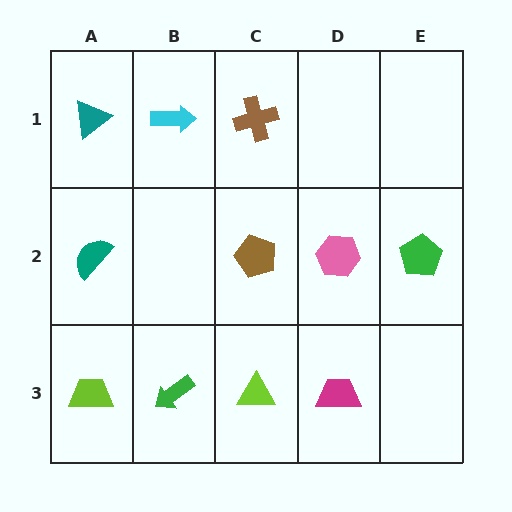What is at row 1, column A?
A teal triangle.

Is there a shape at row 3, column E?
No, that cell is empty.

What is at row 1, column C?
A brown cross.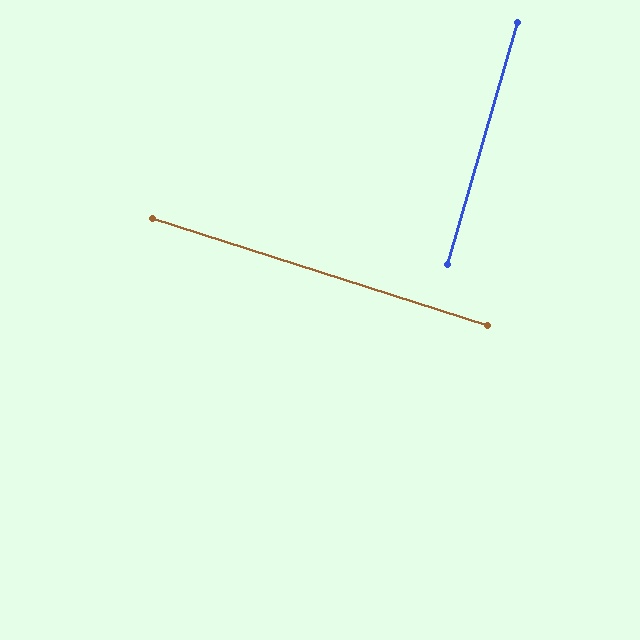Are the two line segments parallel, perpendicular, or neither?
Perpendicular — they meet at approximately 88°.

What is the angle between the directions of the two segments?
Approximately 88 degrees.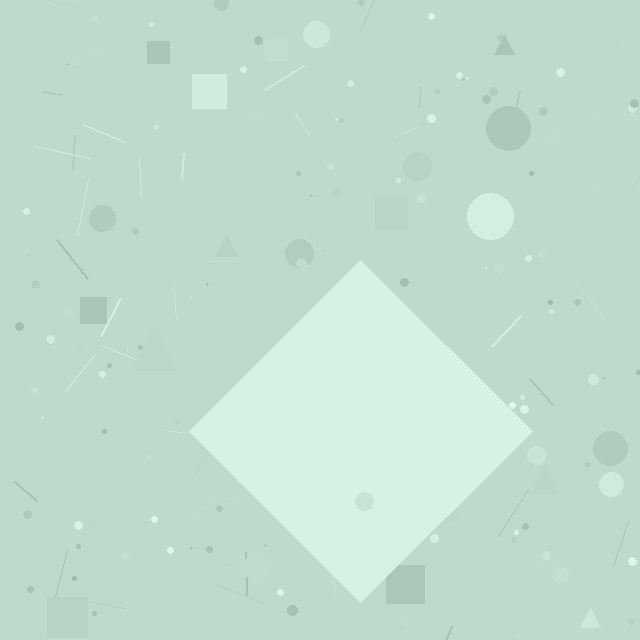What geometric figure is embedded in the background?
A diamond is embedded in the background.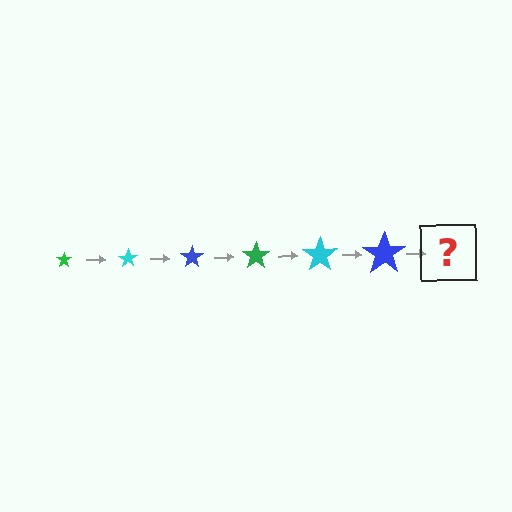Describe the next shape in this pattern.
It should be a green star, larger than the previous one.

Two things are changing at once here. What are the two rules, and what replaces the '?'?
The two rules are that the star grows larger each step and the color cycles through green, cyan, and blue. The '?' should be a green star, larger than the previous one.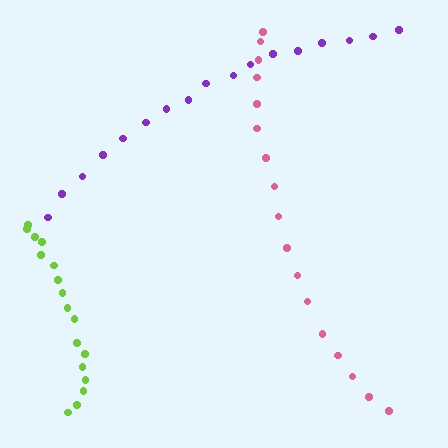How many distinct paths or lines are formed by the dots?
There are 3 distinct paths.